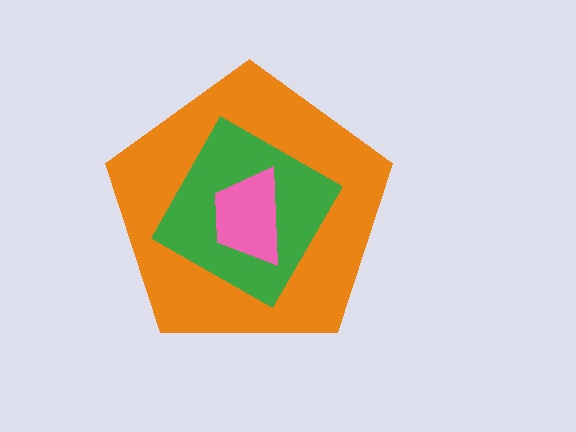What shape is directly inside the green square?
The pink trapezoid.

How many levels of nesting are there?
3.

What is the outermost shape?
The orange pentagon.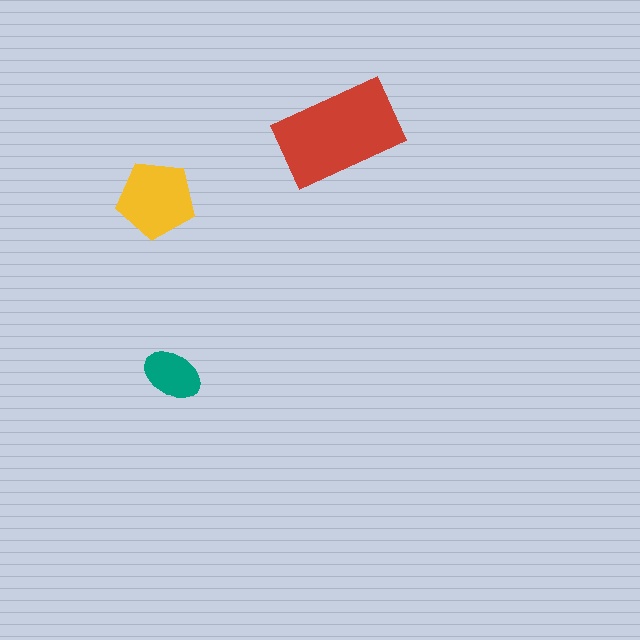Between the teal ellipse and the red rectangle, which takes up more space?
The red rectangle.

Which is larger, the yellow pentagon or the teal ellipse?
The yellow pentagon.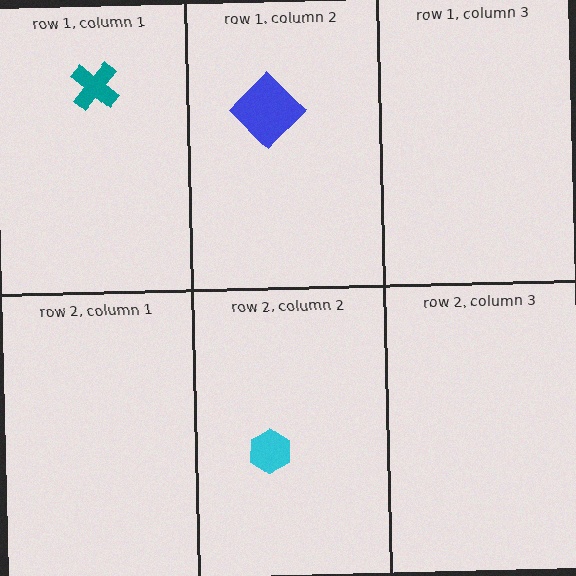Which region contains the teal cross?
The row 1, column 1 region.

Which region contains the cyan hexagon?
The row 2, column 2 region.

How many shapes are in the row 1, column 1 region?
1.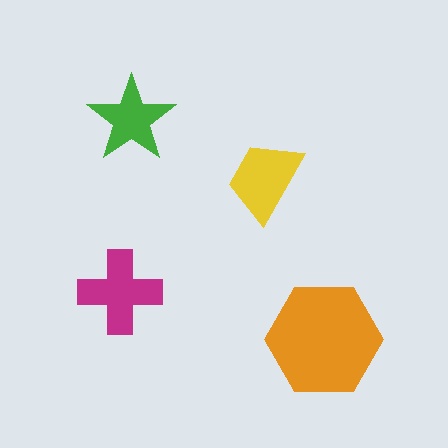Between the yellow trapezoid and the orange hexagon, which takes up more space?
The orange hexagon.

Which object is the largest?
The orange hexagon.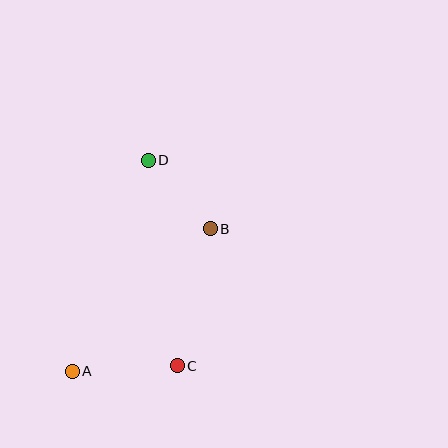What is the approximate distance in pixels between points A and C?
The distance between A and C is approximately 105 pixels.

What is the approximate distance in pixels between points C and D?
The distance between C and D is approximately 208 pixels.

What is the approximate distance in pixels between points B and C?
The distance between B and C is approximately 141 pixels.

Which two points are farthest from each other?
Points A and D are farthest from each other.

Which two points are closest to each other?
Points B and D are closest to each other.